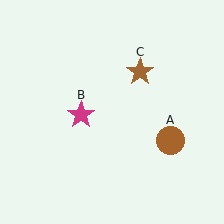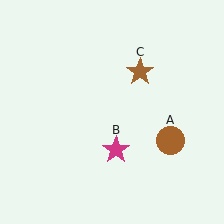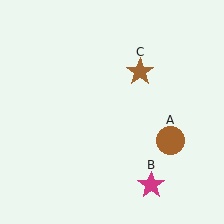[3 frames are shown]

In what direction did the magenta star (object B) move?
The magenta star (object B) moved down and to the right.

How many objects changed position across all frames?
1 object changed position: magenta star (object B).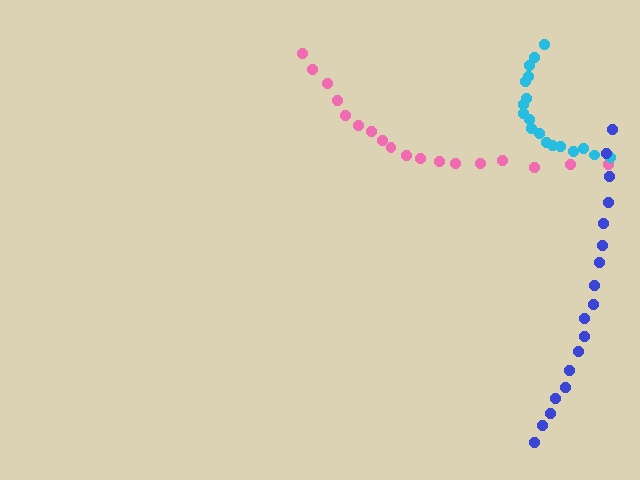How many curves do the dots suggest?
There are 3 distinct paths.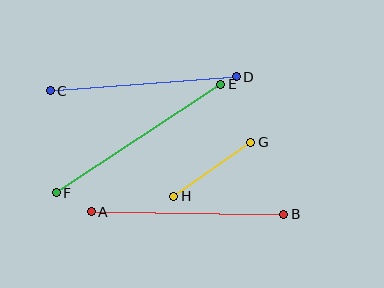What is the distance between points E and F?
The distance is approximately 197 pixels.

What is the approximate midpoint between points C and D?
The midpoint is at approximately (143, 84) pixels.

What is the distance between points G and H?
The distance is approximately 94 pixels.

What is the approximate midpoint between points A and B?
The midpoint is at approximately (187, 213) pixels.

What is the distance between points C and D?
The distance is approximately 187 pixels.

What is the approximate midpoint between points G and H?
The midpoint is at approximately (212, 169) pixels.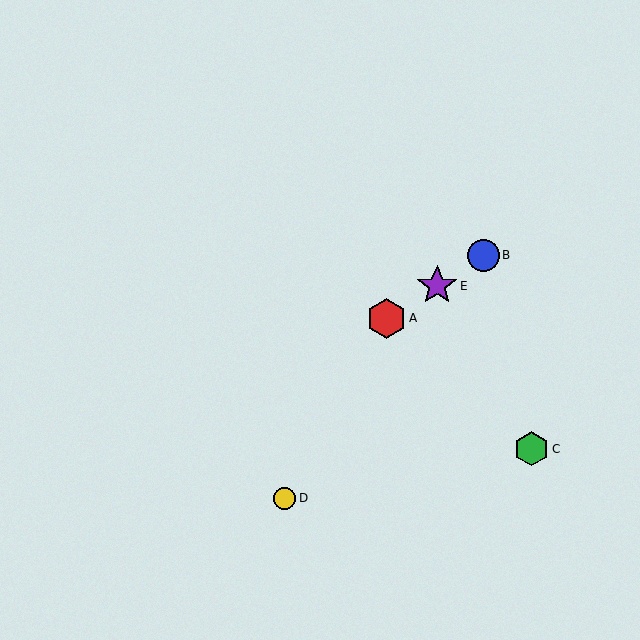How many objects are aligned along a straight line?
3 objects (A, B, E) are aligned along a straight line.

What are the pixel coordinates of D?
Object D is at (285, 498).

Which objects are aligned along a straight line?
Objects A, B, E are aligned along a straight line.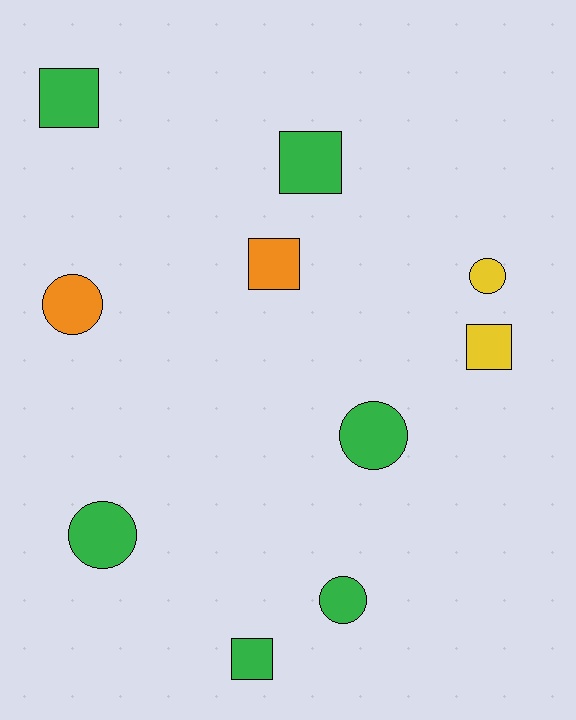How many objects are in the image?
There are 10 objects.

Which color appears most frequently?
Green, with 6 objects.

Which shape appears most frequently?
Circle, with 5 objects.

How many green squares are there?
There are 3 green squares.